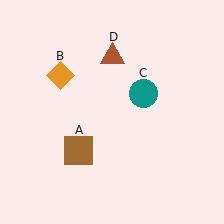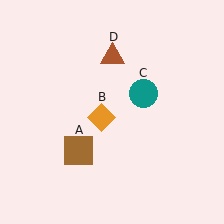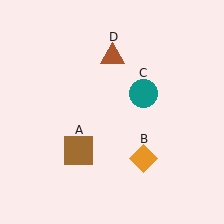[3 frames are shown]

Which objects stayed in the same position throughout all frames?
Brown square (object A) and teal circle (object C) and brown triangle (object D) remained stationary.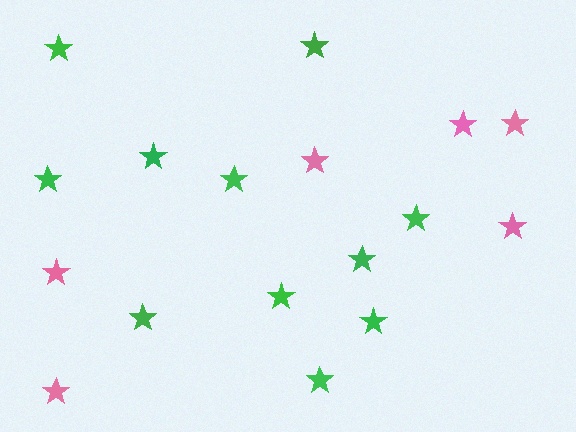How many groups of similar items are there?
There are 2 groups: one group of pink stars (6) and one group of green stars (11).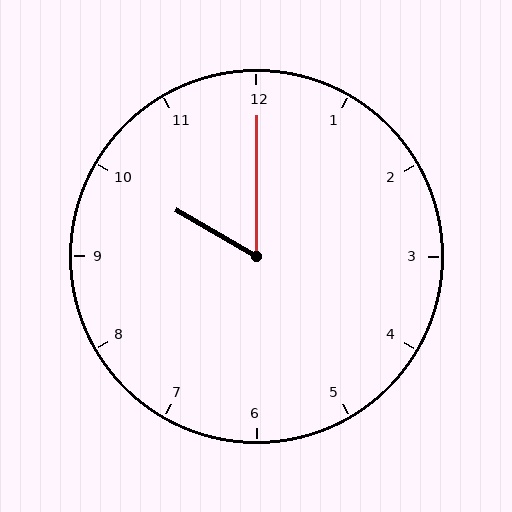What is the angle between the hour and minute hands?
Approximately 60 degrees.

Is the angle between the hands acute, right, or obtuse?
It is acute.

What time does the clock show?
10:00.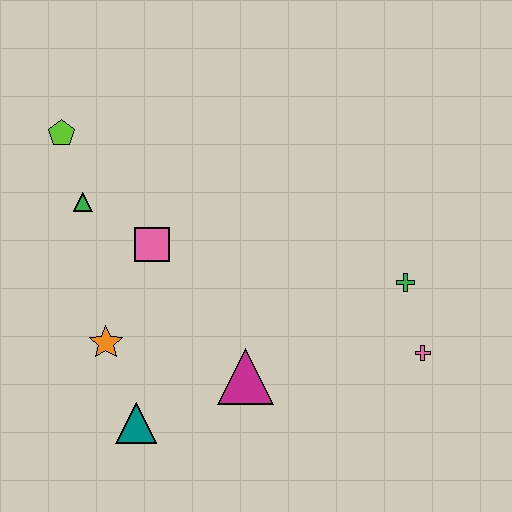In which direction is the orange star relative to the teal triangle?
The orange star is above the teal triangle.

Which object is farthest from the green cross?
The lime pentagon is farthest from the green cross.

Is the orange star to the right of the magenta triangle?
No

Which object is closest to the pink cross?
The green cross is closest to the pink cross.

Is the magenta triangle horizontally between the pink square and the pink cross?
Yes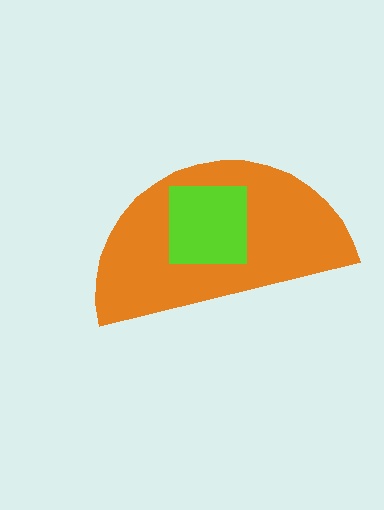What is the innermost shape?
The lime square.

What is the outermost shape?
The orange semicircle.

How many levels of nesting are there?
2.